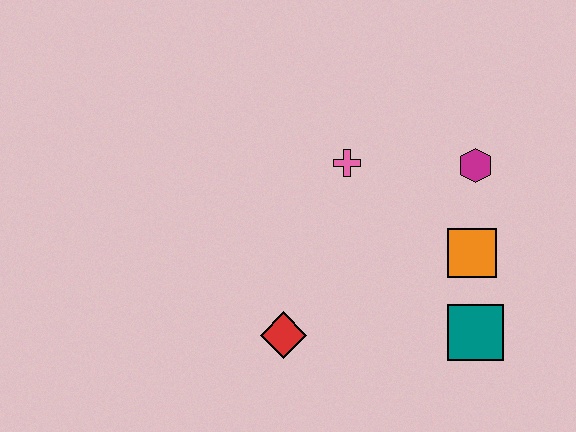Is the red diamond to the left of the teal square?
Yes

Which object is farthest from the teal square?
The pink cross is farthest from the teal square.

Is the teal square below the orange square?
Yes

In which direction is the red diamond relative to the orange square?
The red diamond is to the left of the orange square.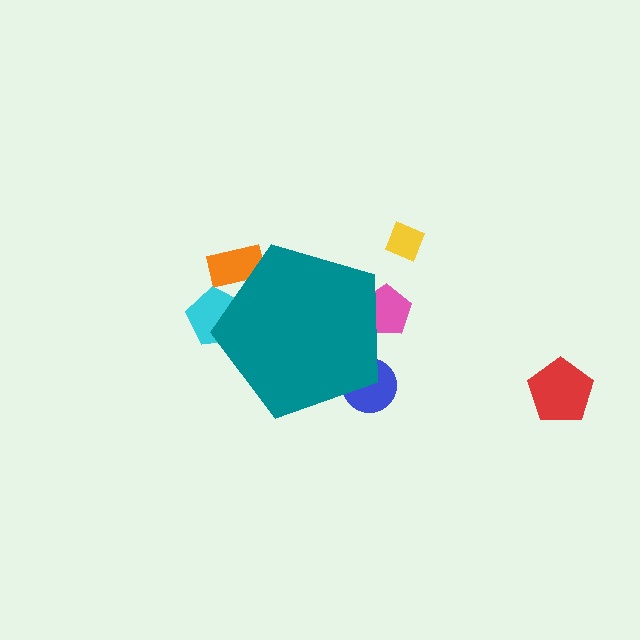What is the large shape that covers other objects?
A teal pentagon.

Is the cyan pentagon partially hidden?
Yes, the cyan pentagon is partially hidden behind the teal pentagon.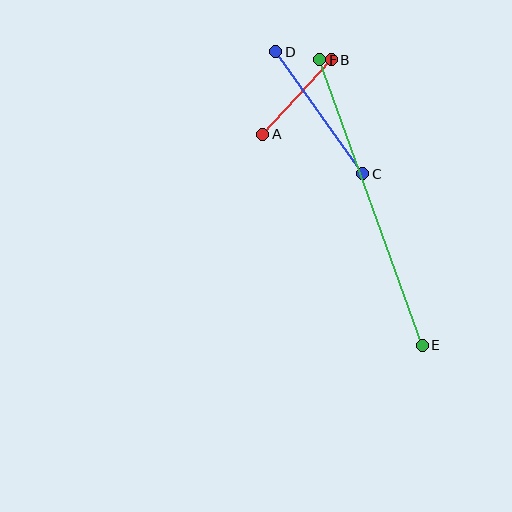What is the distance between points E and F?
The distance is approximately 303 pixels.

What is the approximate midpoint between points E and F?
The midpoint is at approximately (371, 203) pixels.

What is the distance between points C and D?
The distance is approximately 150 pixels.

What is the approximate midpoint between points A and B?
The midpoint is at approximately (297, 97) pixels.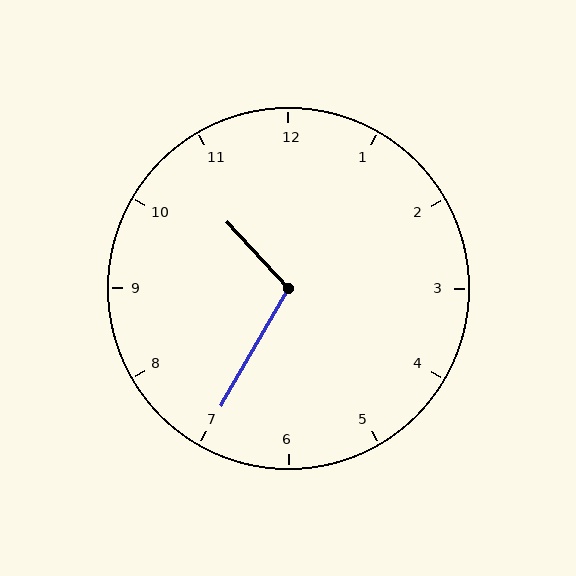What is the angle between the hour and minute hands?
Approximately 108 degrees.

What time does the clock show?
10:35.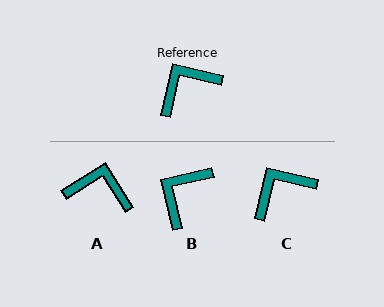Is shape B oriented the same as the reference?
No, it is off by about 26 degrees.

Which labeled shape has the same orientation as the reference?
C.